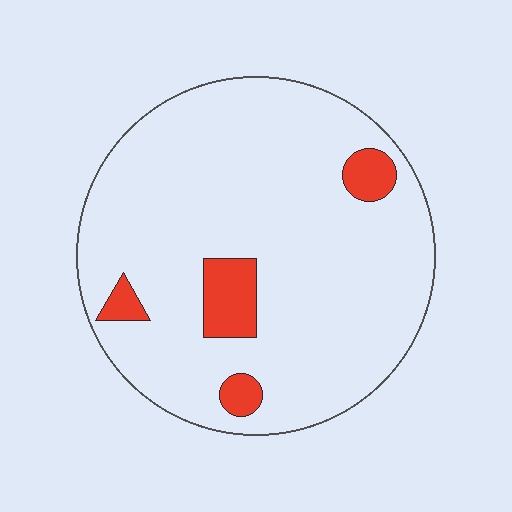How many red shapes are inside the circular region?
4.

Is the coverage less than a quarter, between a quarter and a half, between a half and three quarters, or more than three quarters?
Less than a quarter.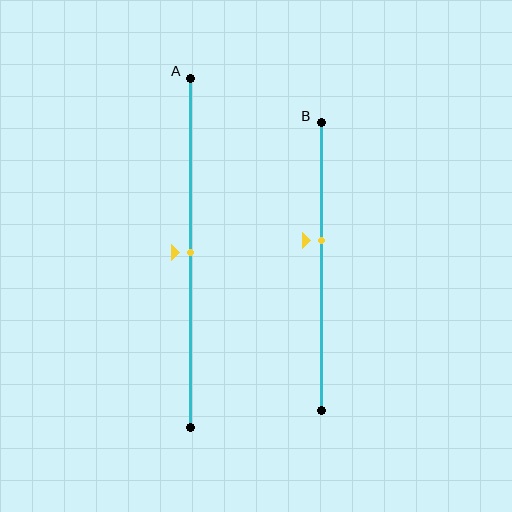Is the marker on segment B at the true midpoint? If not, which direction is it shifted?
No, the marker on segment B is shifted upward by about 9% of the segment length.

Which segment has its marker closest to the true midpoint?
Segment A has its marker closest to the true midpoint.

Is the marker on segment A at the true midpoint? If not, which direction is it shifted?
Yes, the marker on segment A is at the true midpoint.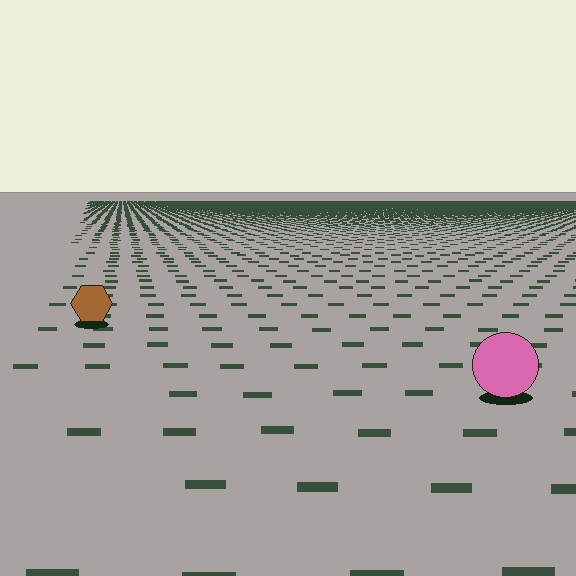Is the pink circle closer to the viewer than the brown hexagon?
Yes. The pink circle is closer — you can tell from the texture gradient: the ground texture is coarser near it.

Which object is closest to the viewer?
The pink circle is closest. The texture marks near it are larger and more spread out.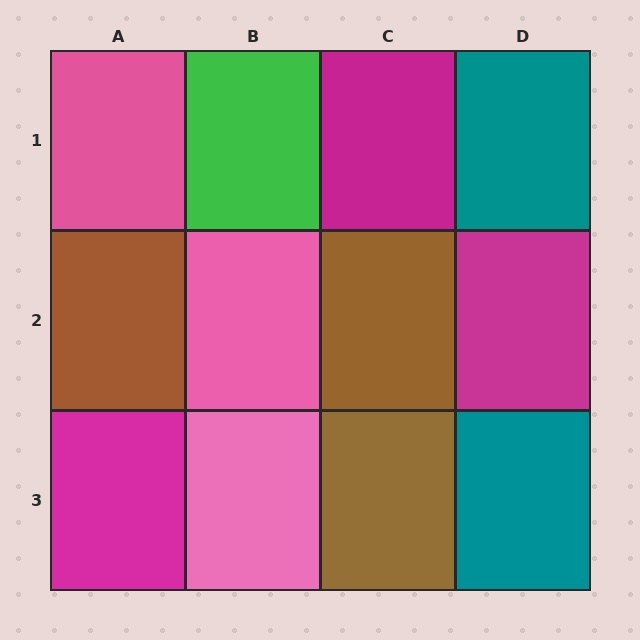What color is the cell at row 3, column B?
Pink.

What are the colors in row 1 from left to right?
Pink, green, magenta, teal.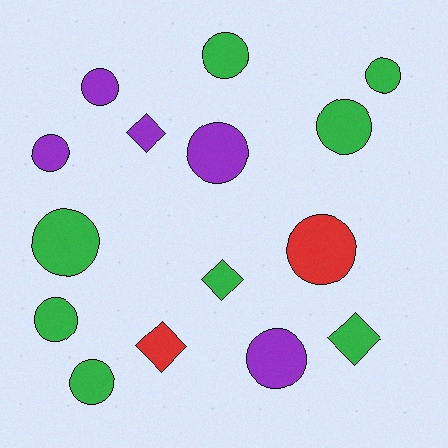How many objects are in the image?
There are 15 objects.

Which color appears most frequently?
Green, with 8 objects.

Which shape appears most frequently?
Circle, with 11 objects.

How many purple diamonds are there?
There is 1 purple diamond.